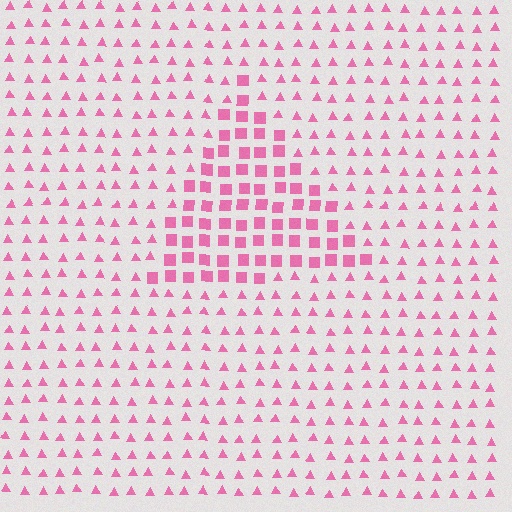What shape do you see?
I see a triangle.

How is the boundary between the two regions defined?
The boundary is defined by a change in element shape: squares inside vs. triangles outside. All elements share the same color and spacing.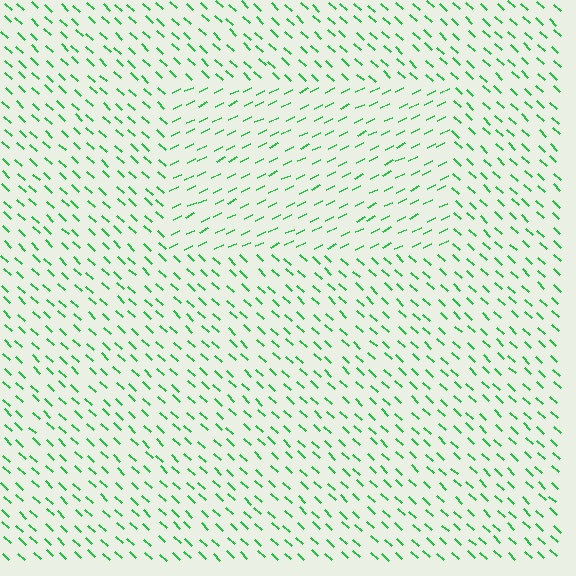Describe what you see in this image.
The image is filled with small green line segments. A rectangle region in the image has lines oriented differently from the surrounding lines, creating a visible texture boundary.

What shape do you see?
I see a rectangle.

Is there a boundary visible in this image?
Yes, there is a texture boundary formed by a change in line orientation.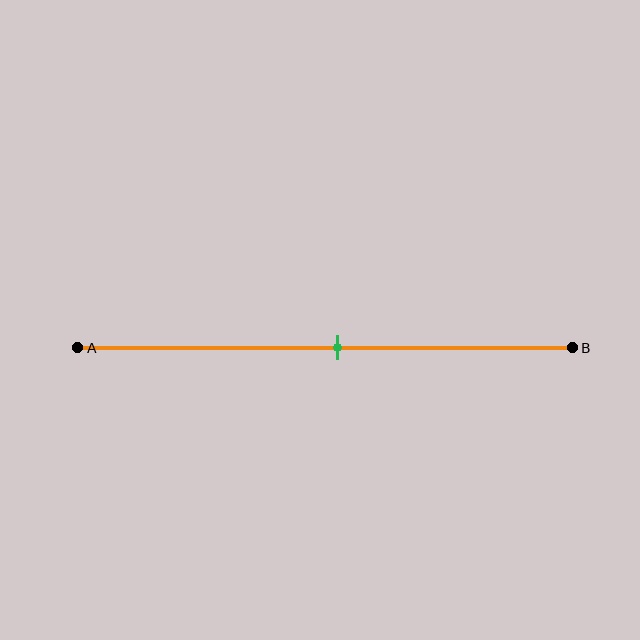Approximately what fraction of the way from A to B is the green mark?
The green mark is approximately 55% of the way from A to B.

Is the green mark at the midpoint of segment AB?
Yes, the mark is approximately at the midpoint.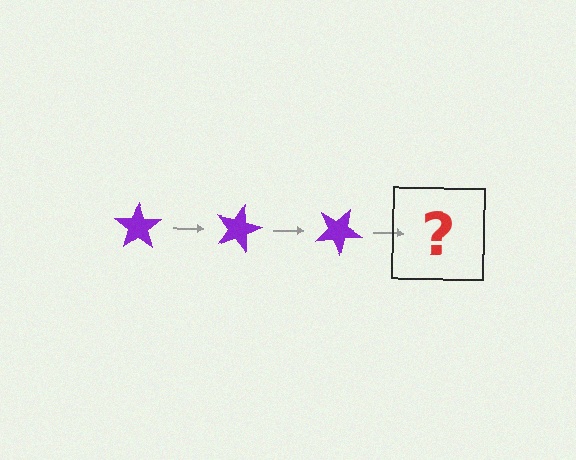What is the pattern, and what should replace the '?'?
The pattern is that the star rotates 15 degrees each step. The '?' should be a purple star rotated 45 degrees.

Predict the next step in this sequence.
The next step is a purple star rotated 45 degrees.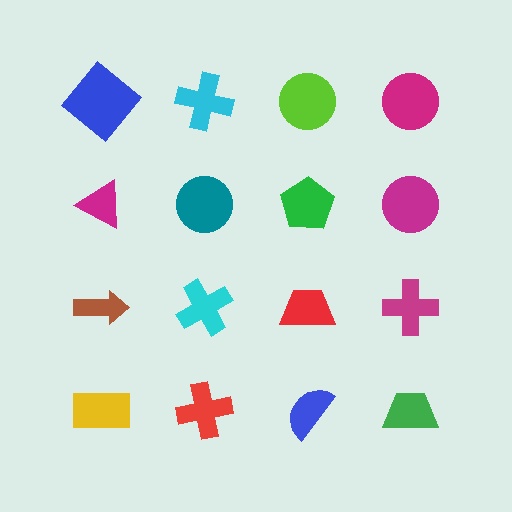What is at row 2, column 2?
A teal circle.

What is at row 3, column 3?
A red trapezoid.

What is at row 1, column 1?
A blue diamond.